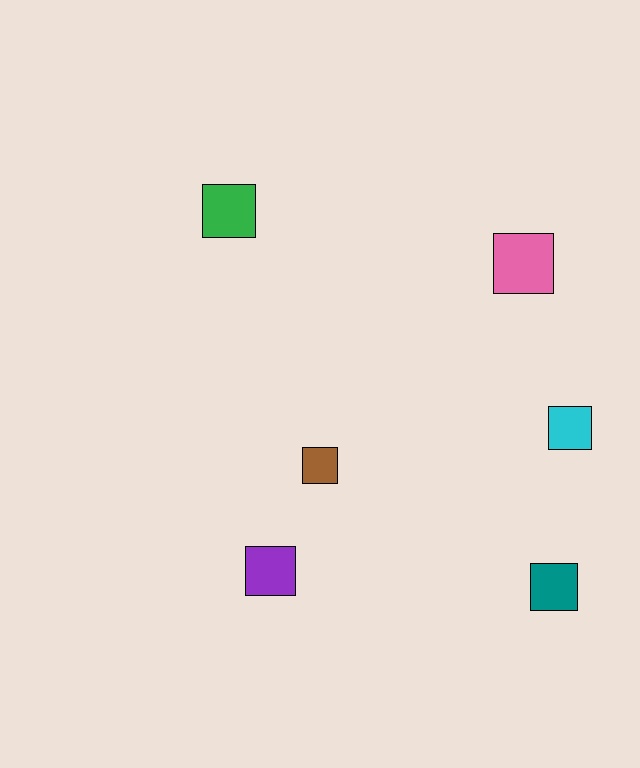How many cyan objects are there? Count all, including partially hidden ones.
There is 1 cyan object.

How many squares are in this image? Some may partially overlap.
There are 6 squares.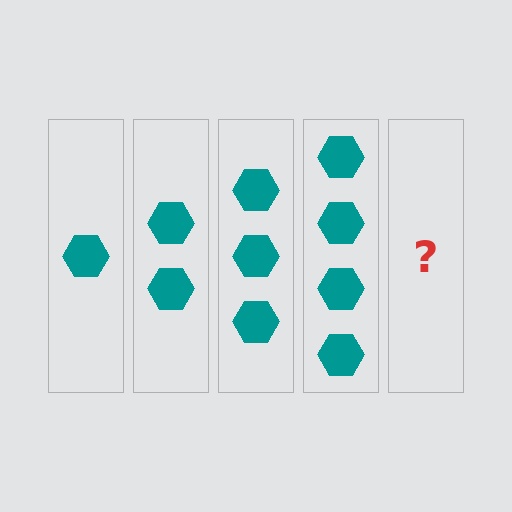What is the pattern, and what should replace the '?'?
The pattern is that each step adds one more hexagon. The '?' should be 5 hexagons.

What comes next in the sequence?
The next element should be 5 hexagons.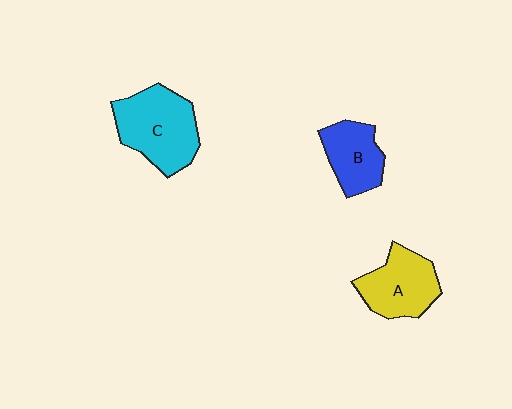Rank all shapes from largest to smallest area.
From largest to smallest: C (cyan), A (yellow), B (blue).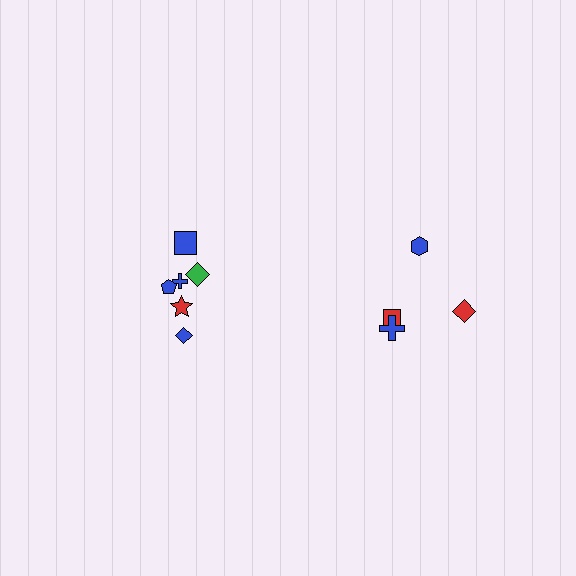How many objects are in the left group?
There are 6 objects.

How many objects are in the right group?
There are 4 objects.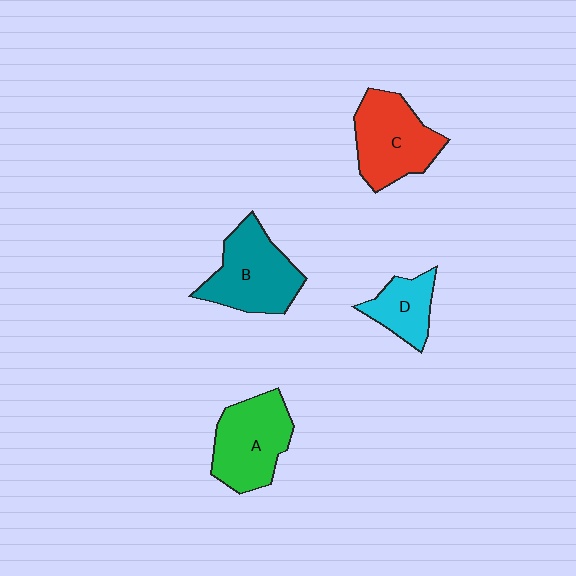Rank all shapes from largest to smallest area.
From largest to smallest: B (teal), C (red), A (green), D (cyan).